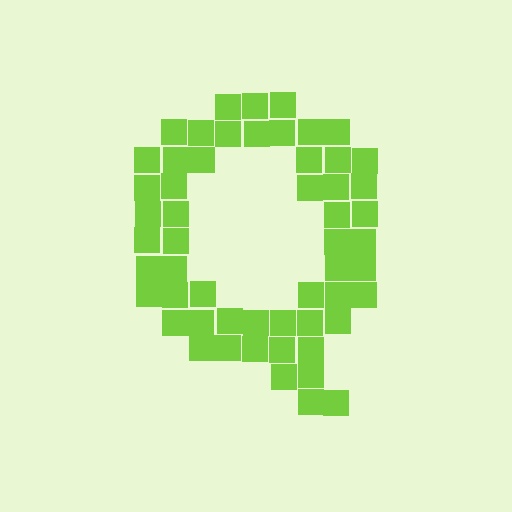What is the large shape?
The large shape is the letter Q.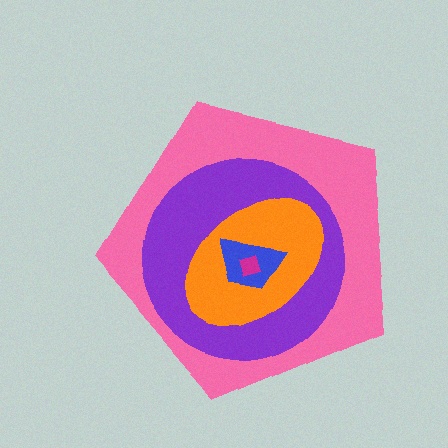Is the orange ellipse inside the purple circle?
Yes.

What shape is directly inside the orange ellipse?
The blue trapezoid.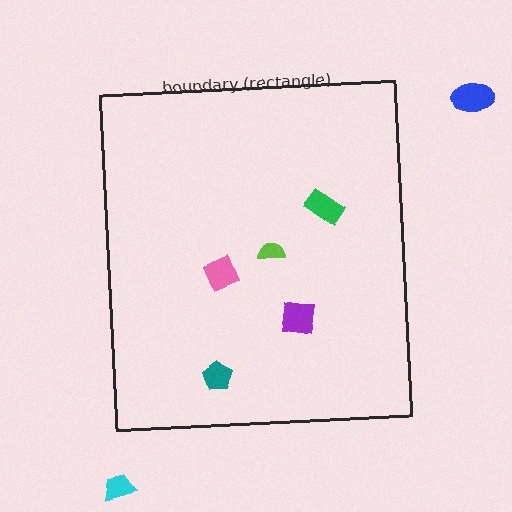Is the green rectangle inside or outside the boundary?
Inside.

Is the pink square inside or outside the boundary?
Inside.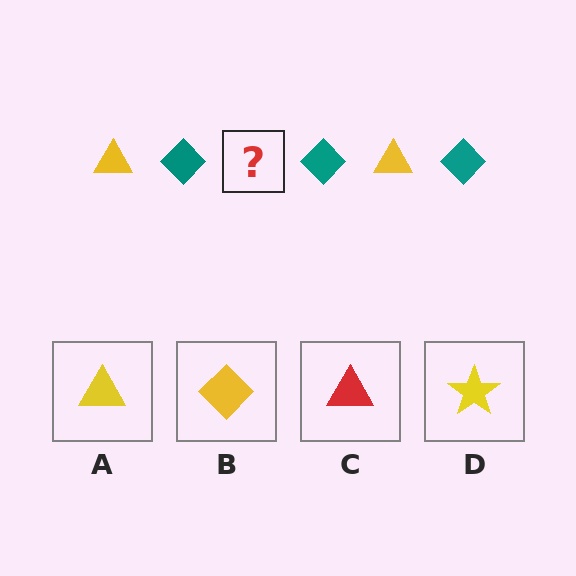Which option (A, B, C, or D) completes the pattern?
A.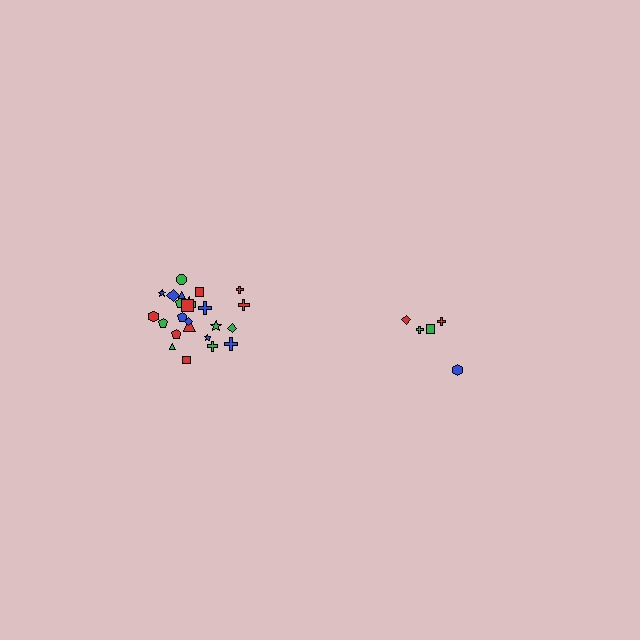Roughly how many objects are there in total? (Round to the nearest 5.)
Roughly 30 objects in total.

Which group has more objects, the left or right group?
The left group.